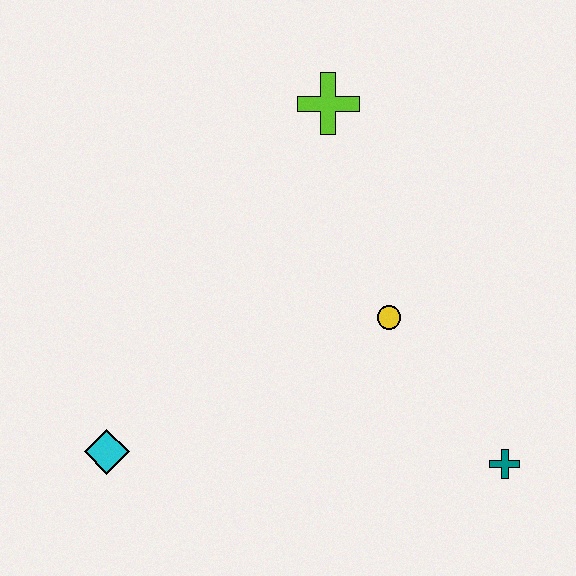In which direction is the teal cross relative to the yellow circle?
The teal cross is below the yellow circle.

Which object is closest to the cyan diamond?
The yellow circle is closest to the cyan diamond.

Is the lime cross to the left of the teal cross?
Yes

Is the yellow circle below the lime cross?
Yes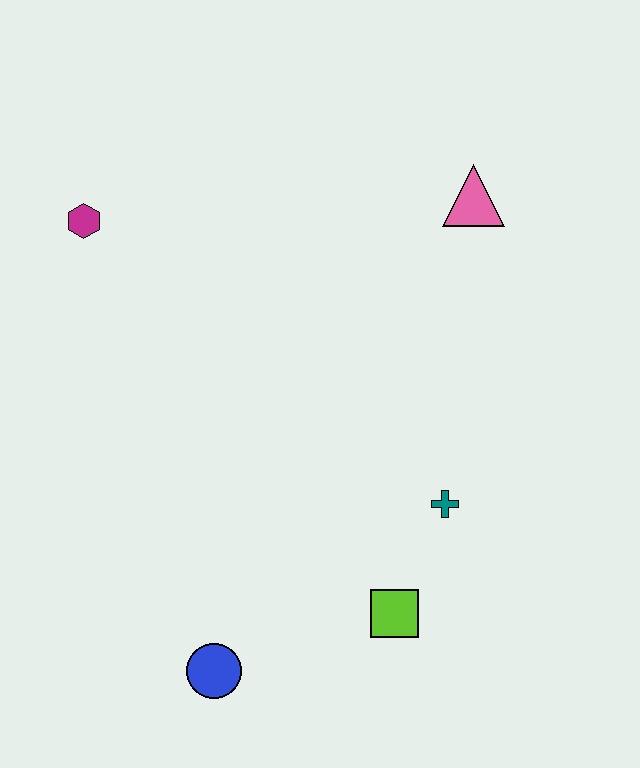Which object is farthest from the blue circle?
The pink triangle is farthest from the blue circle.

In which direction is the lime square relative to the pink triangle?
The lime square is below the pink triangle.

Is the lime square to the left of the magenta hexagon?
No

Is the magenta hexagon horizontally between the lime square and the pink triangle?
No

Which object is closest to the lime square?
The teal cross is closest to the lime square.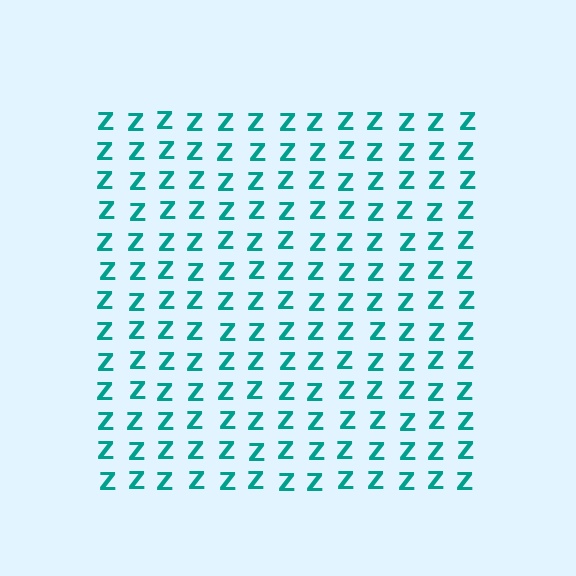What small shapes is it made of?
It is made of small letter Z's.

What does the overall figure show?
The overall figure shows a square.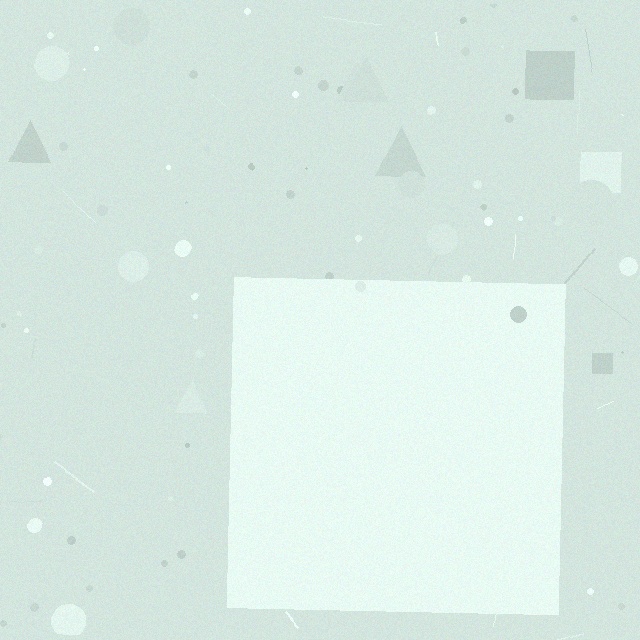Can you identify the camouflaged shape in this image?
The camouflaged shape is a square.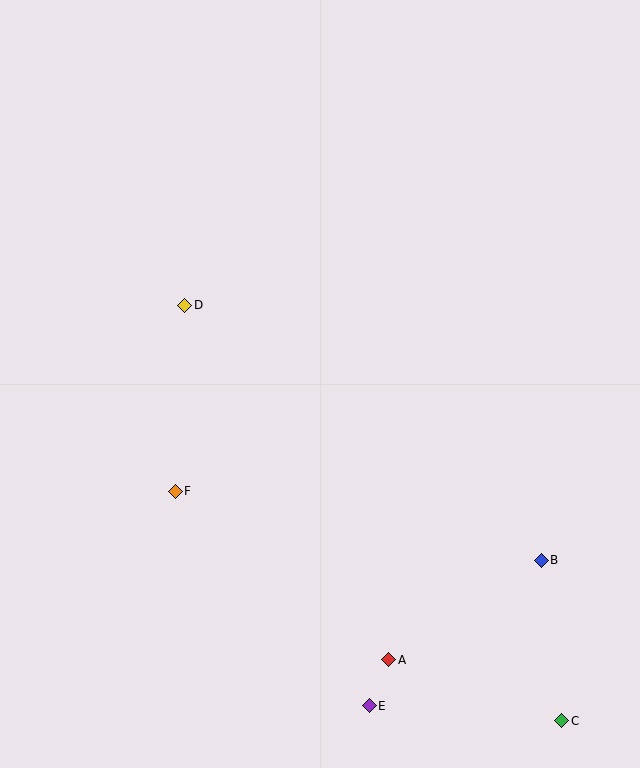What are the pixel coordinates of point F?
Point F is at (175, 491).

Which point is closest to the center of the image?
Point D at (185, 305) is closest to the center.